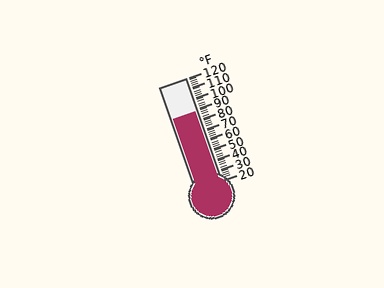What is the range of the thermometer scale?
The thermometer scale ranges from 20°F to 120°F.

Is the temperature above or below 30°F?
The temperature is above 30°F.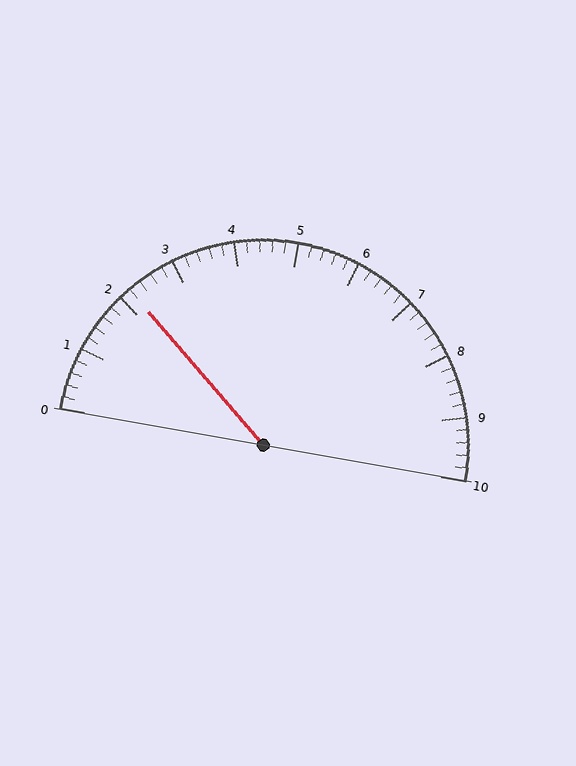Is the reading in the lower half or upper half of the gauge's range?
The reading is in the lower half of the range (0 to 10).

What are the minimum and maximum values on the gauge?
The gauge ranges from 0 to 10.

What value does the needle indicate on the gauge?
The needle indicates approximately 2.2.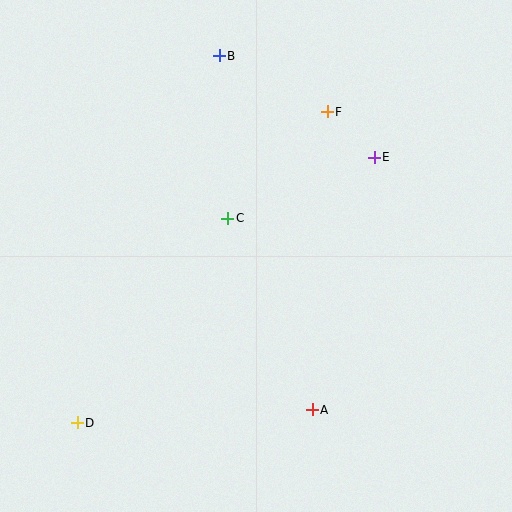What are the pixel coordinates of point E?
Point E is at (374, 157).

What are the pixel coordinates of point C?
Point C is at (228, 218).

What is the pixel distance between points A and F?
The distance between A and F is 299 pixels.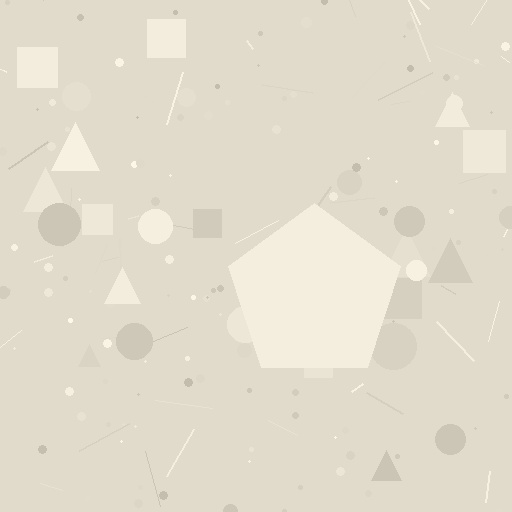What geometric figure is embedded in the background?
A pentagon is embedded in the background.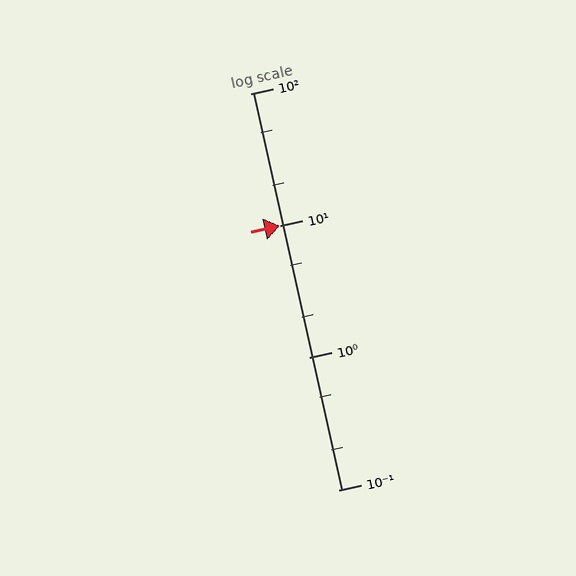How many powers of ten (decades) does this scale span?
The scale spans 3 decades, from 0.1 to 100.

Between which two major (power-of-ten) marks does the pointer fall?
The pointer is between 10 and 100.